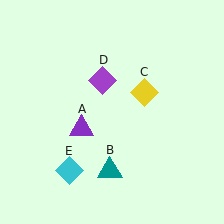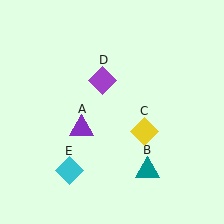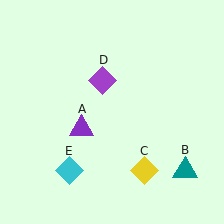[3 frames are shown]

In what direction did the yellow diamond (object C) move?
The yellow diamond (object C) moved down.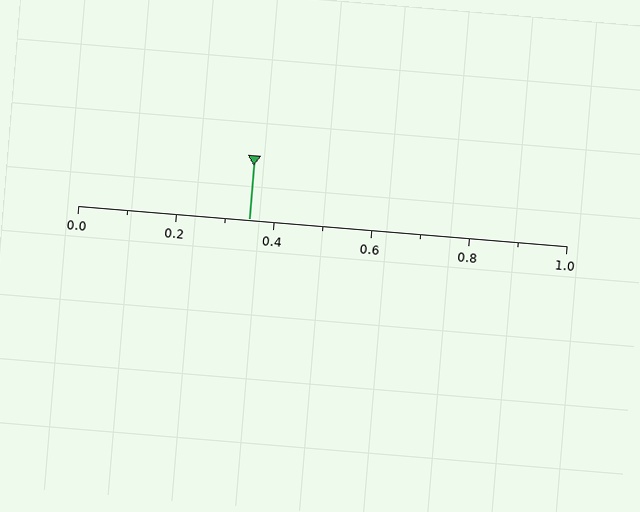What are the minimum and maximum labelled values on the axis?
The axis runs from 0.0 to 1.0.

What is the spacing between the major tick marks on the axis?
The major ticks are spaced 0.2 apart.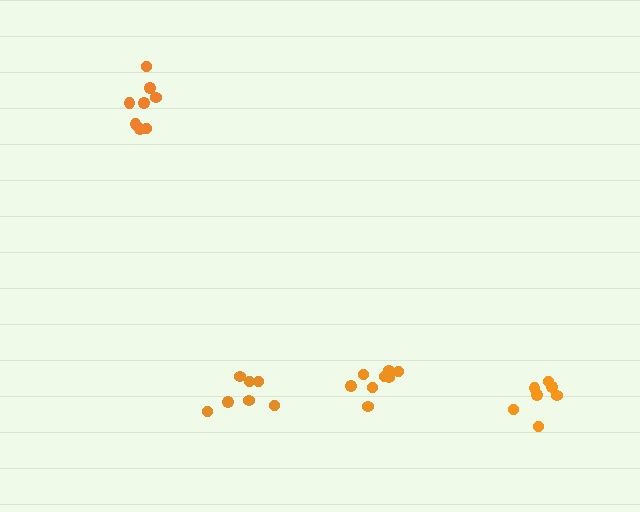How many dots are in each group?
Group 1: 8 dots, Group 2: 8 dots, Group 3: 7 dots, Group 4: 7 dots (30 total).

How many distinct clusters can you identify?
There are 4 distinct clusters.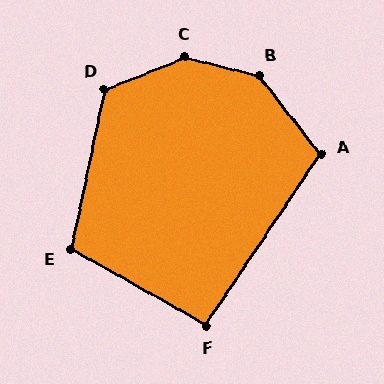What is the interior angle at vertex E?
Approximately 107 degrees (obtuse).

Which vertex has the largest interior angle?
C, at approximately 145 degrees.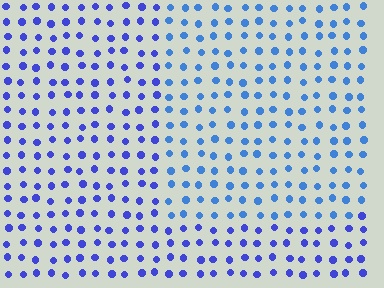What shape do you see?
I see a rectangle.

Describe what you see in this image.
The image is filled with small blue elements in a uniform arrangement. A rectangle-shaped region is visible where the elements are tinted to a slightly different hue, forming a subtle color boundary.